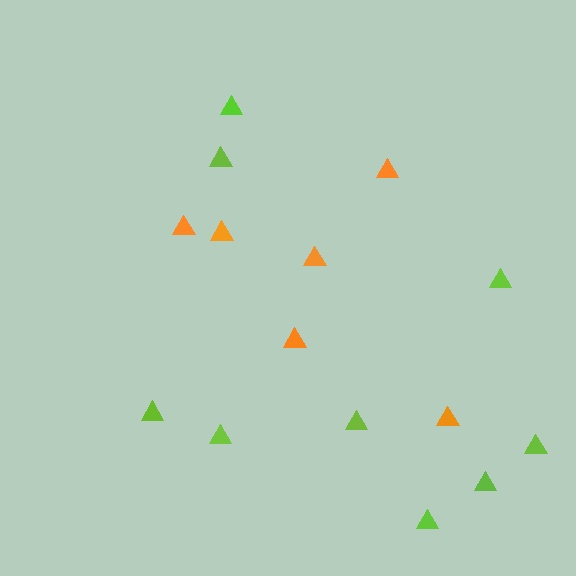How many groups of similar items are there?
There are 2 groups: one group of orange triangles (6) and one group of lime triangles (9).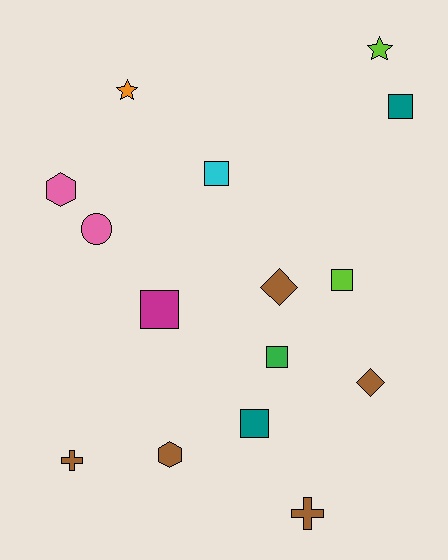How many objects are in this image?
There are 15 objects.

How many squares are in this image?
There are 6 squares.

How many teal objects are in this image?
There are 2 teal objects.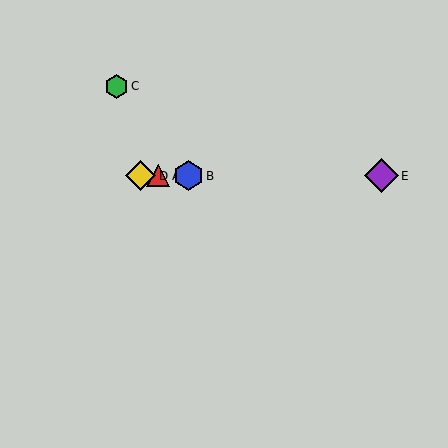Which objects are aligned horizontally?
Objects A, B, D, E are aligned horizontally.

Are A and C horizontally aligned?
No, A is at y≈176 and C is at y≈86.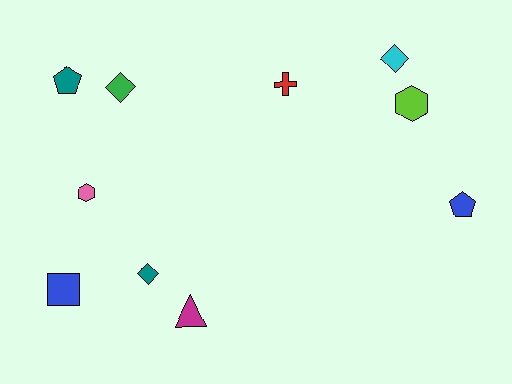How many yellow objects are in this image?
There are no yellow objects.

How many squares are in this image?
There is 1 square.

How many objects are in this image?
There are 10 objects.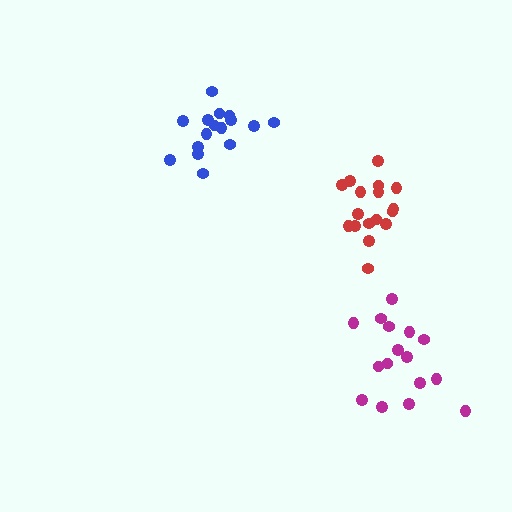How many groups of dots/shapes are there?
There are 3 groups.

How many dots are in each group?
Group 1: 16 dots, Group 2: 17 dots, Group 3: 16 dots (49 total).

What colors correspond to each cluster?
The clusters are colored: magenta, red, blue.